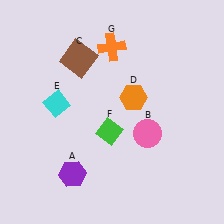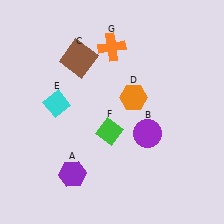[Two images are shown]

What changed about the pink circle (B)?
In Image 1, B is pink. In Image 2, it changed to purple.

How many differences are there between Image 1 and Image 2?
There is 1 difference between the two images.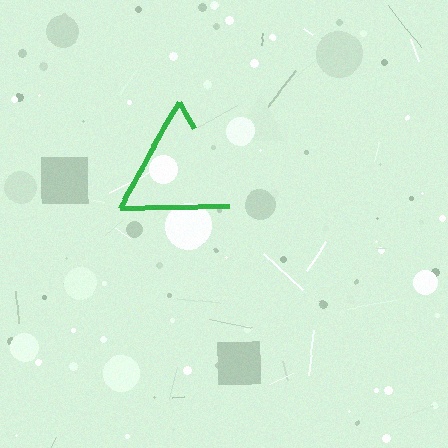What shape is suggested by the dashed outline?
The dashed outline suggests a triangle.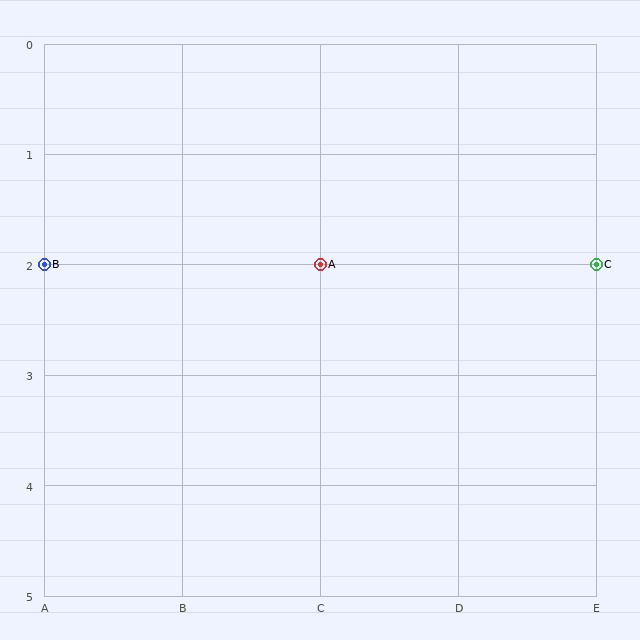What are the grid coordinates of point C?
Point C is at grid coordinates (E, 2).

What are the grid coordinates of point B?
Point B is at grid coordinates (A, 2).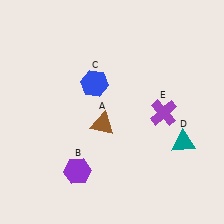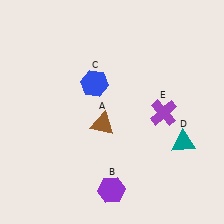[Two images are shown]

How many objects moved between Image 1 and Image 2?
1 object moved between the two images.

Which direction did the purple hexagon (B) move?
The purple hexagon (B) moved right.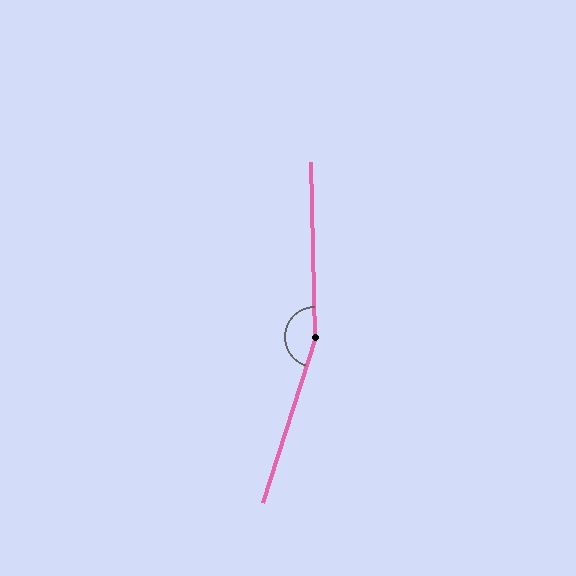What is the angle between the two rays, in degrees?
Approximately 161 degrees.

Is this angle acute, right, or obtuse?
It is obtuse.